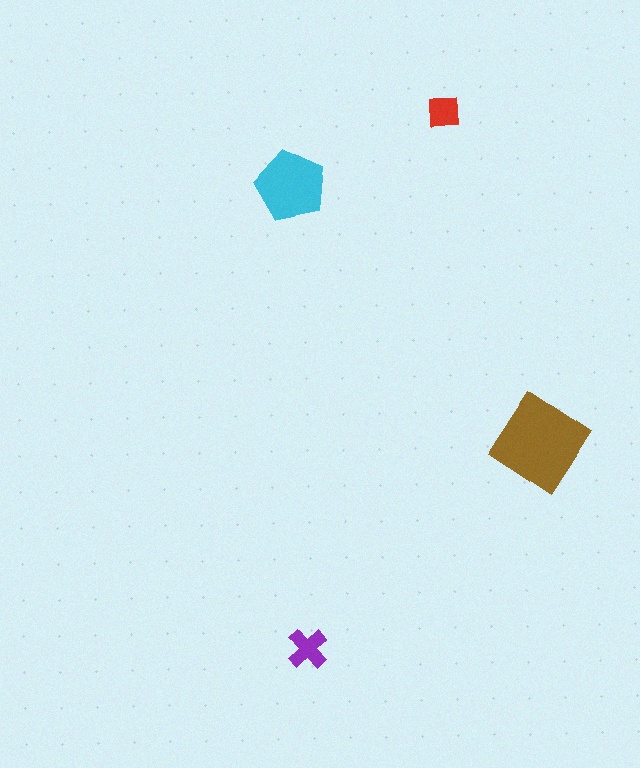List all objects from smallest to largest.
The red square, the purple cross, the cyan pentagon, the brown diamond.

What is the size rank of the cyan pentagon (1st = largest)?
2nd.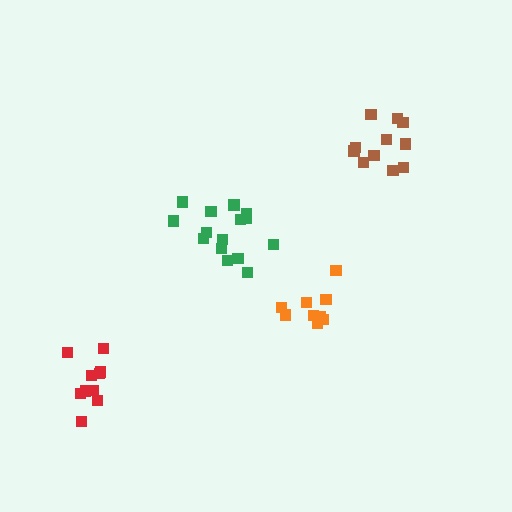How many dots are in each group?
Group 1: 10 dots, Group 2: 15 dots, Group 3: 11 dots, Group 4: 11 dots (47 total).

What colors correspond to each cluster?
The clusters are colored: red, green, brown, orange.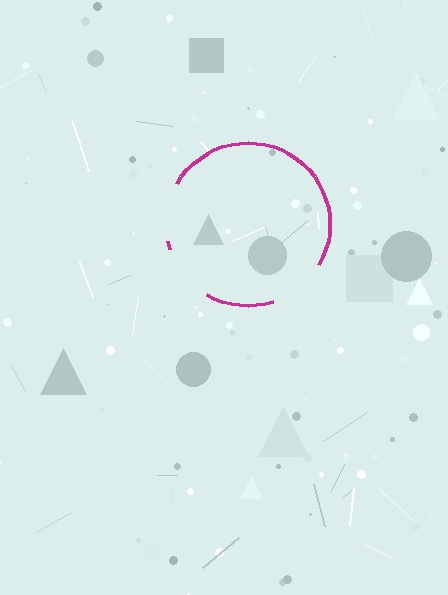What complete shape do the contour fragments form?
The contour fragments form a circle.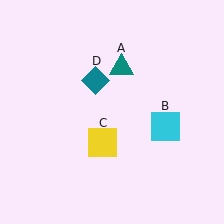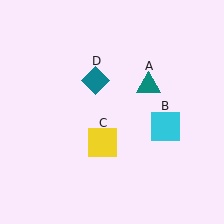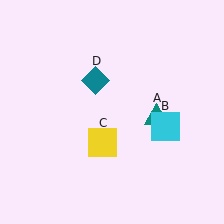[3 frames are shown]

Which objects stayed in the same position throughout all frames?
Cyan square (object B) and yellow square (object C) and teal diamond (object D) remained stationary.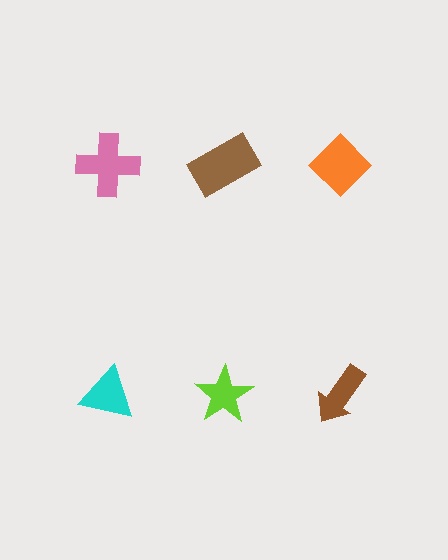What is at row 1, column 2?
A brown rectangle.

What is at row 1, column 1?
A pink cross.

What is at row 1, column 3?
An orange diamond.